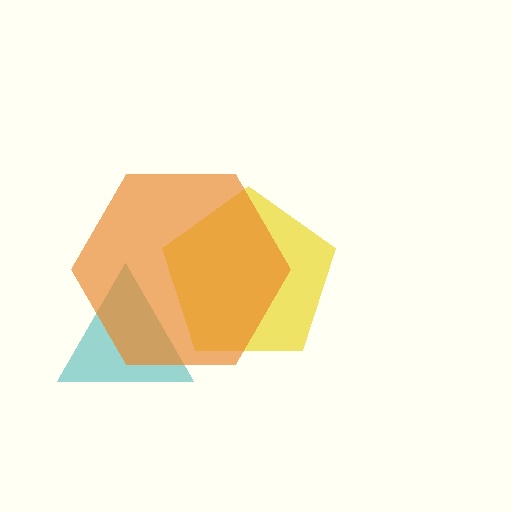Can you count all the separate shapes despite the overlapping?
Yes, there are 3 separate shapes.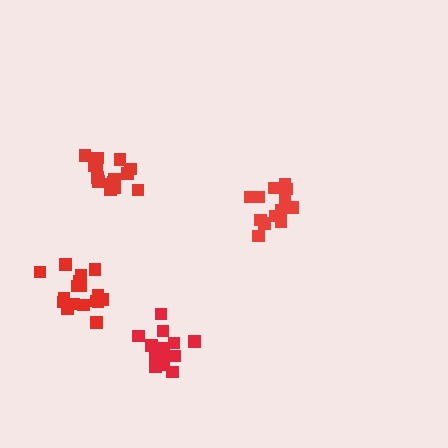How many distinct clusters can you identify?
There are 4 distinct clusters.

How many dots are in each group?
Group 1: 17 dots, Group 2: 14 dots, Group 3: 15 dots, Group 4: 15 dots (61 total).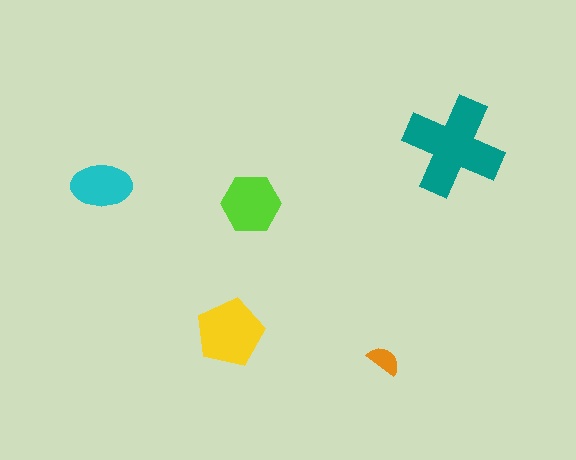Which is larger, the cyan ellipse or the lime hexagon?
The lime hexagon.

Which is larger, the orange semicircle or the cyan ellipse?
The cyan ellipse.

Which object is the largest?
The teal cross.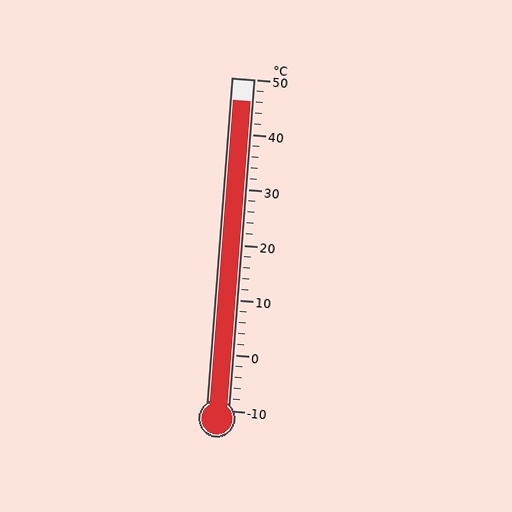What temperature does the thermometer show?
The thermometer shows approximately 46°C.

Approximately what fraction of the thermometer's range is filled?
The thermometer is filled to approximately 95% of its range.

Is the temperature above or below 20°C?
The temperature is above 20°C.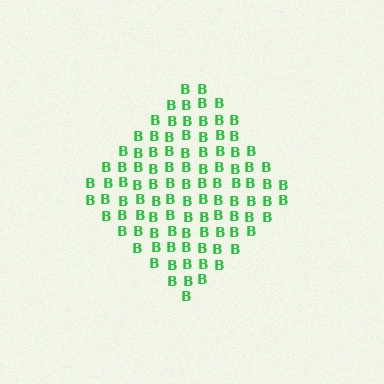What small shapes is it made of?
It is made of small letter B's.